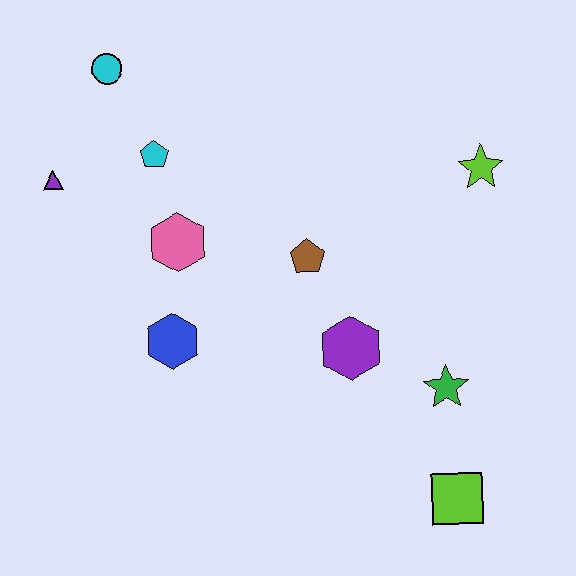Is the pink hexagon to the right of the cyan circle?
Yes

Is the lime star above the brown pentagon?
Yes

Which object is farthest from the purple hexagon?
The cyan circle is farthest from the purple hexagon.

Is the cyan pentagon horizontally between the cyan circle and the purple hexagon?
Yes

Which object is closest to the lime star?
The brown pentagon is closest to the lime star.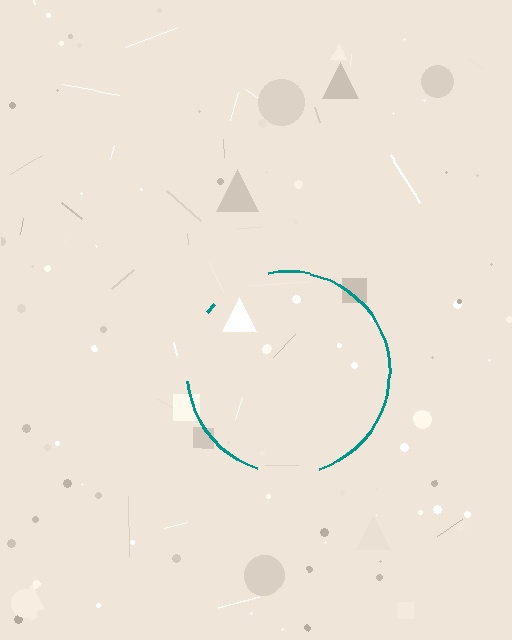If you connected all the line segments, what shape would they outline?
They would outline a circle.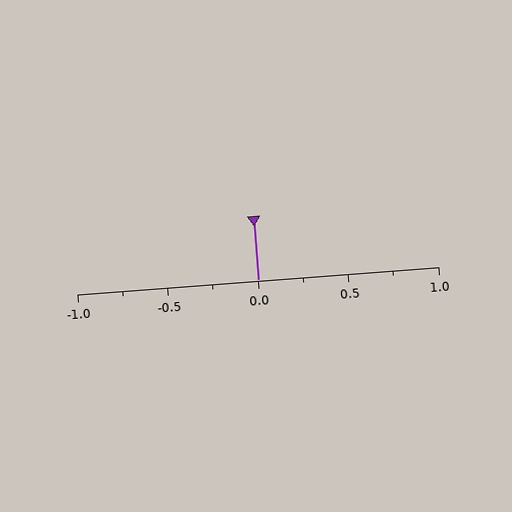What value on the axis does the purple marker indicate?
The marker indicates approximately 0.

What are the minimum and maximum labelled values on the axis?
The axis runs from -1.0 to 1.0.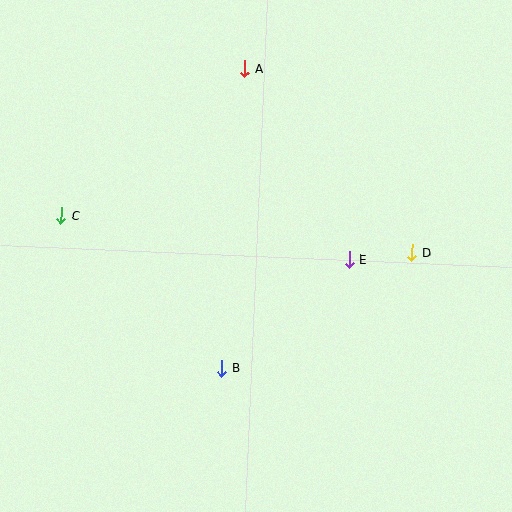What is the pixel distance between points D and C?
The distance between D and C is 353 pixels.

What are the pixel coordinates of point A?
Point A is at (245, 68).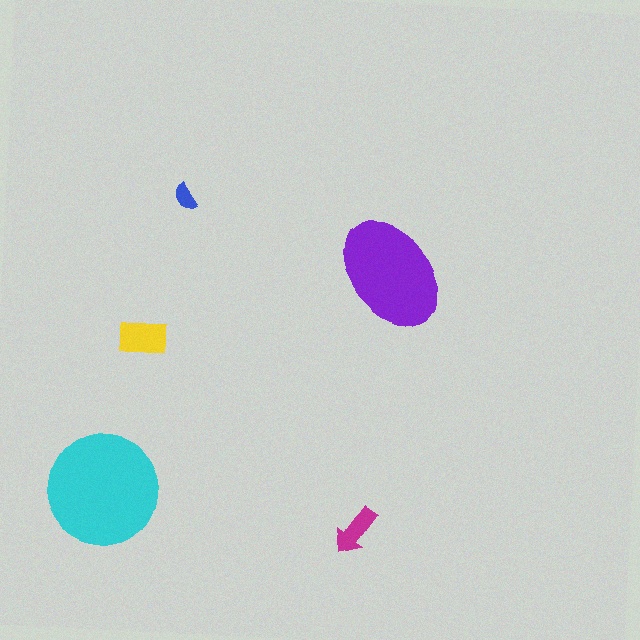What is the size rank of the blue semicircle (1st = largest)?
5th.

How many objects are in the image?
There are 5 objects in the image.